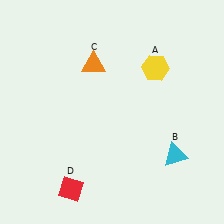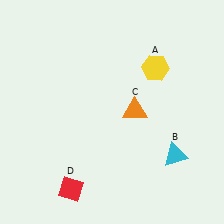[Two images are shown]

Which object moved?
The orange triangle (C) moved down.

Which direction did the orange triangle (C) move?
The orange triangle (C) moved down.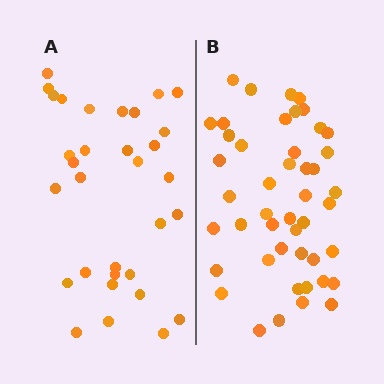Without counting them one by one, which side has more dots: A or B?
Region B (the right region) has more dots.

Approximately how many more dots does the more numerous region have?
Region B has approximately 15 more dots than region A.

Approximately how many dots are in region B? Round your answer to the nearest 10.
About 50 dots. (The exact count is 46, which rounds to 50.)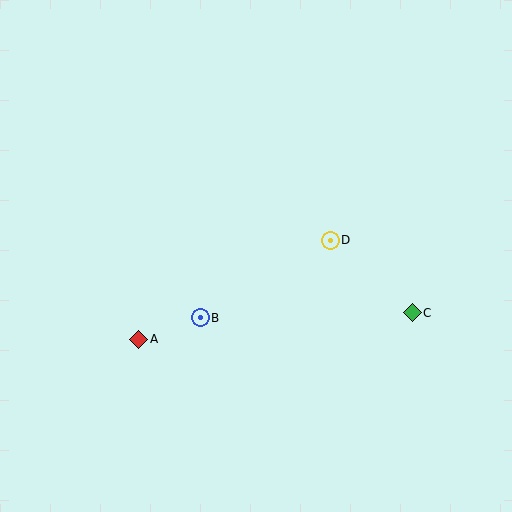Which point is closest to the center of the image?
Point D at (330, 240) is closest to the center.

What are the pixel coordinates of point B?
Point B is at (200, 318).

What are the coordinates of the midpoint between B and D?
The midpoint between B and D is at (265, 279).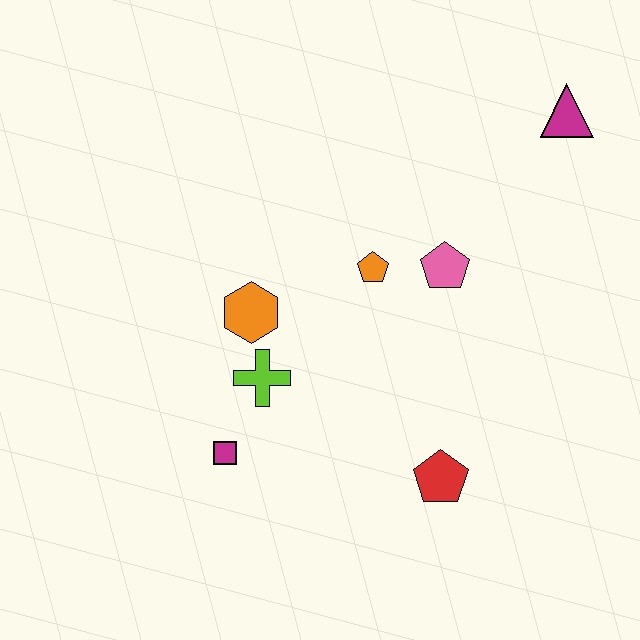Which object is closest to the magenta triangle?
The pink pentagon is closest to the magenta triangle.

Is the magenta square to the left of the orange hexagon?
Yes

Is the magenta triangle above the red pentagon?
Yes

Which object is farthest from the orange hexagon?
The magenta triangle is farthest from the orange hexagon.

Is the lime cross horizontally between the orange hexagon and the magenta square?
No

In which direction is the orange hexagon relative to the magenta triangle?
The orange hexagon is to the left of the magenta triangle.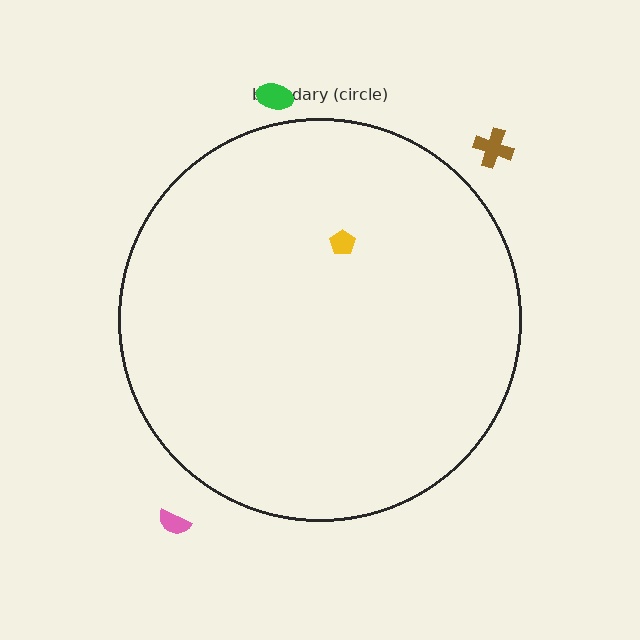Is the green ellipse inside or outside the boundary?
Outside.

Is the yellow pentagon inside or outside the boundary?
Inside.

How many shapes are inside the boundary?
1 inside, 3 outside.